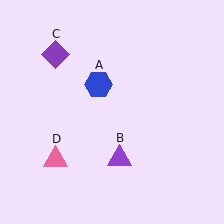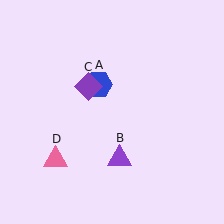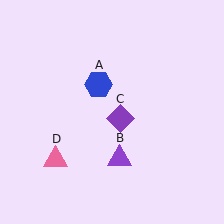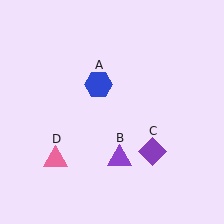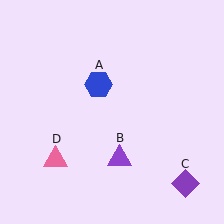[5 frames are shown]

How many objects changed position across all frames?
1 object changed position: purple diamond (object C).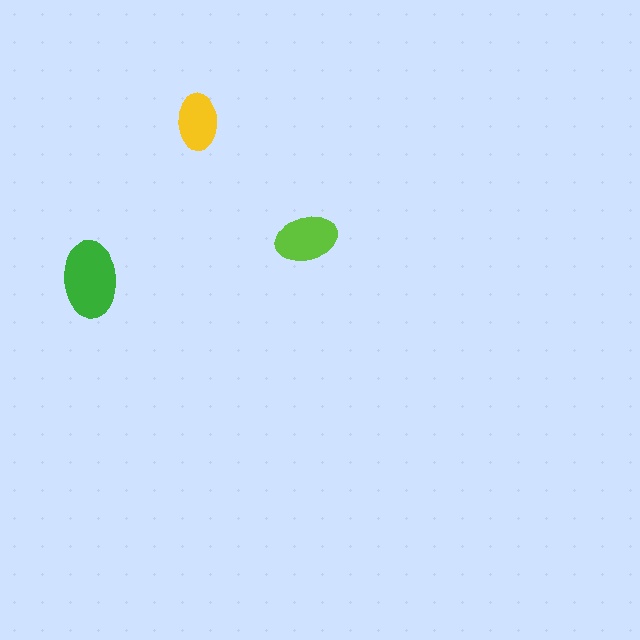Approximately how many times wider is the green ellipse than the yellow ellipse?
About 1.5 times wider.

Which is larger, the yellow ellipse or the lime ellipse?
The lime one.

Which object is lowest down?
The green ellipse is bottommost.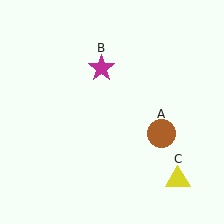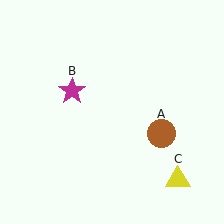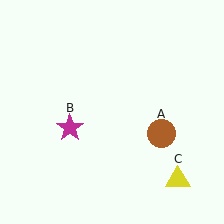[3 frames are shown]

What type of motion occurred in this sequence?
The magenta star (object B) rotated counterclockwise around the center of the scene.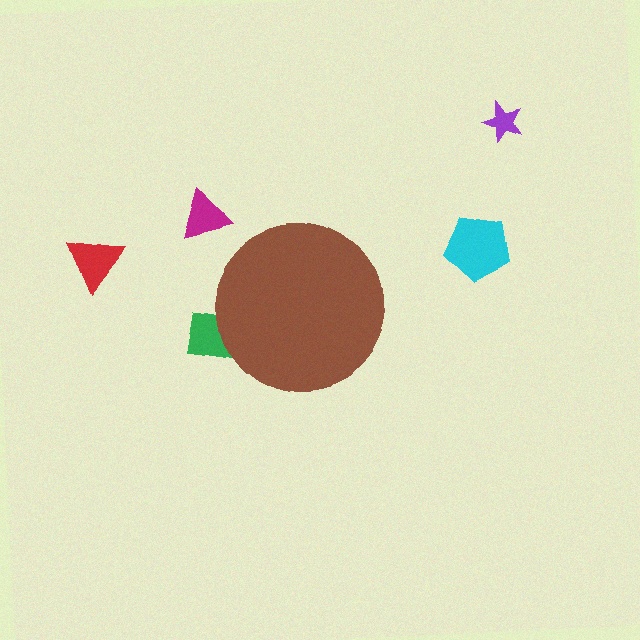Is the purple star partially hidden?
No, the purple star is fully visible.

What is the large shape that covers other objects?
A brown circle.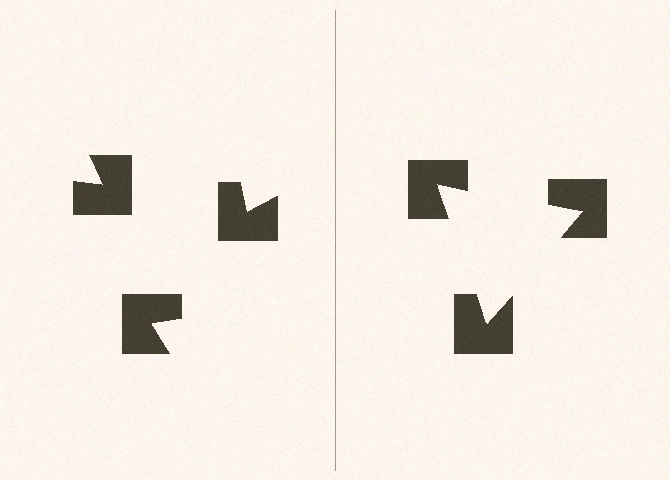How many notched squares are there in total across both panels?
6 — 3 on each side.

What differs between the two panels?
The notched squares are positioned identically on both sides; only the wedge orientations differ. On the right they align to a triangle; on the left they are misaligned.